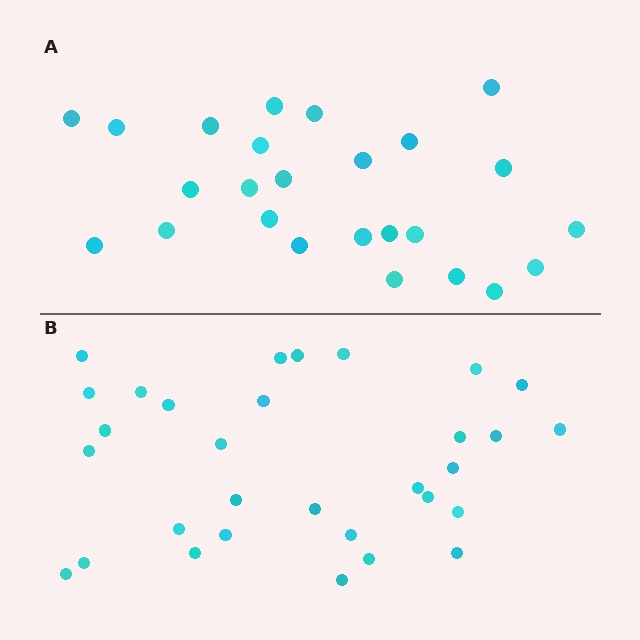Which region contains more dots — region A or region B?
Region B (the bottom region) has more dots.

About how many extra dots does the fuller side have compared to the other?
Region B has about 6 more dots than region A.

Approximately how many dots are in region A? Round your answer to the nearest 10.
About 20 dots. (The exact count is 25, which rounds to 20.)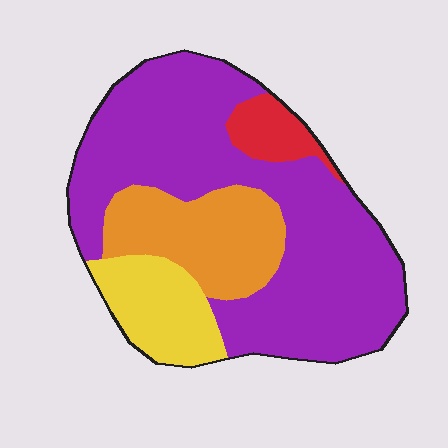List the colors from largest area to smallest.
From largest to smallest: purple, orange, yellow, red.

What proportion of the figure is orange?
Orange covers roughly 20% of the figure.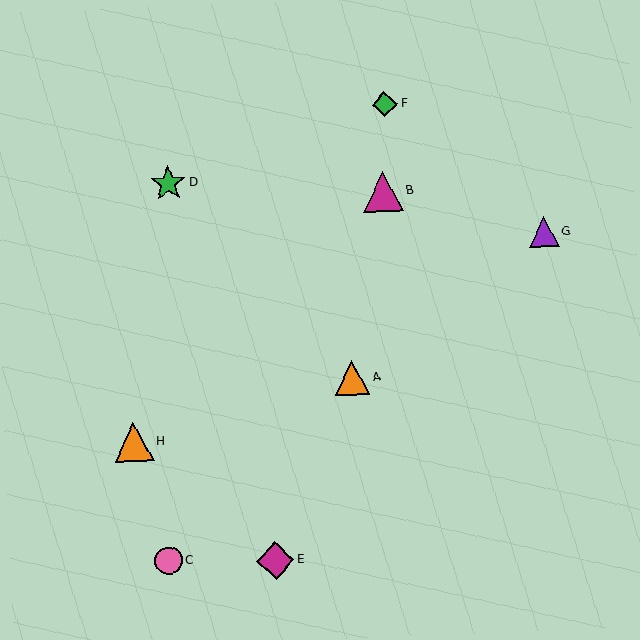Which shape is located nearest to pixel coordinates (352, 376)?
The orange triangle (labeled A) at (352, 378) is nearest to that location.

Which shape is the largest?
The magenta triangle (labeled B) is the largest.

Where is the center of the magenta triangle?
The center of the magenta triangle is at (383, 191).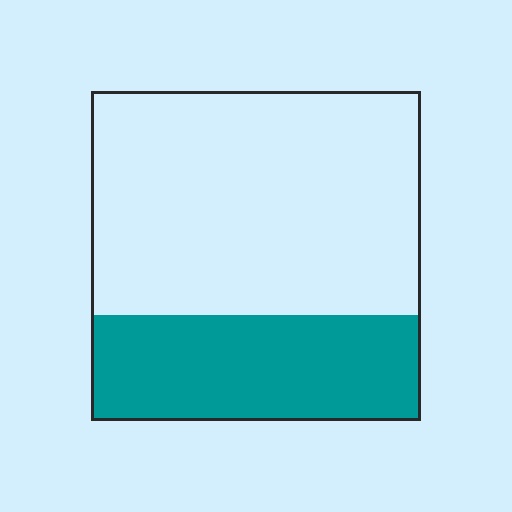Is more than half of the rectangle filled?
No.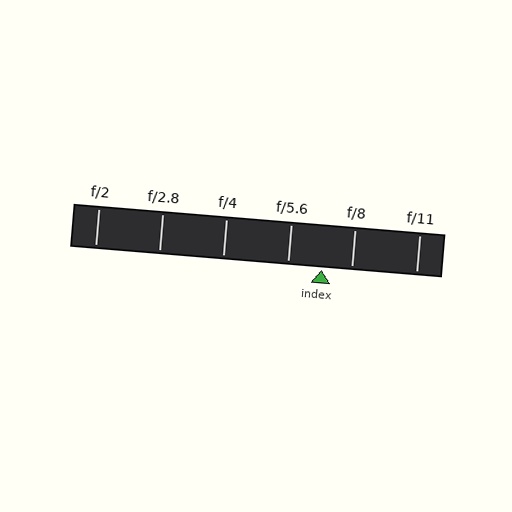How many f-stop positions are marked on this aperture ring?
There are 6 f-stop positions marked.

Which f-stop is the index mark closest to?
The index mark is closest to f/8.